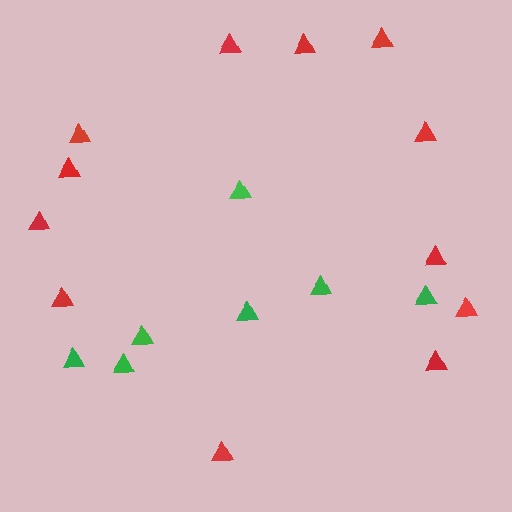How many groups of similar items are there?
There are 2 groups: one group of red triangles (12) and one group of green triangles (7).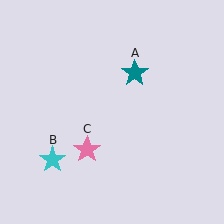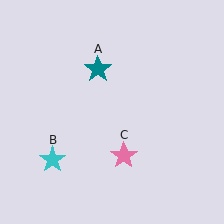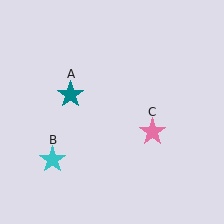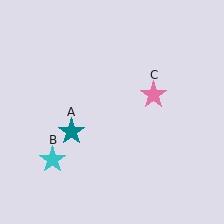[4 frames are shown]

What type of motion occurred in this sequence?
The teal star (object A), pink star (object C) rotated counterclockwise around the center of the scene.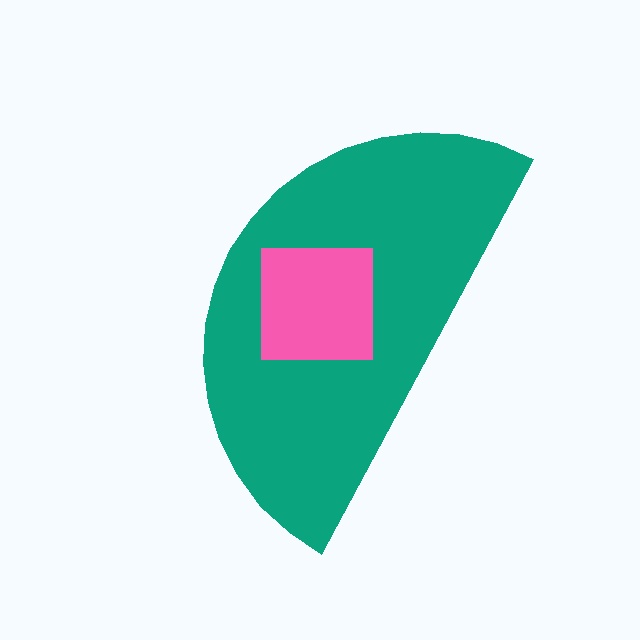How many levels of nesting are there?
2.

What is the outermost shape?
The teal semicircle.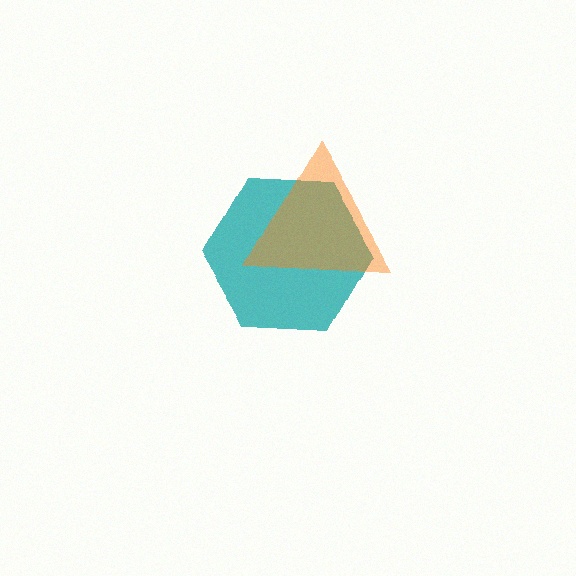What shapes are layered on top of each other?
The layered shapes are: a teal hexagon, an orange triangle.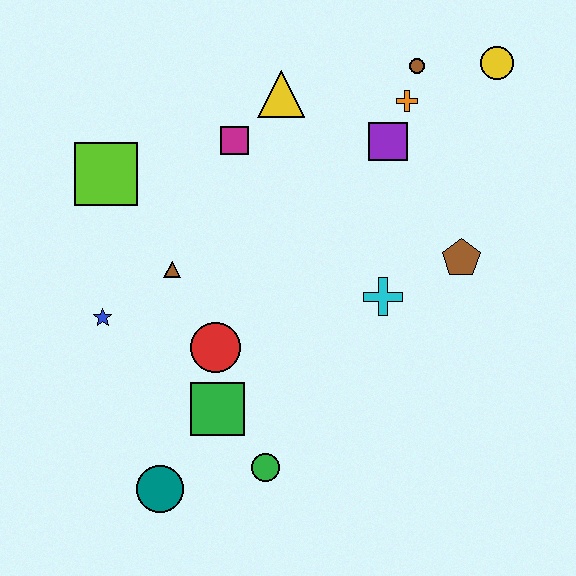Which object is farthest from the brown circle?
The teal circle is farthest from the brown circle.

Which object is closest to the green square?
The red circle is closest to the green square.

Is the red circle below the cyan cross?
Yes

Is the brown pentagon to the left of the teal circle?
No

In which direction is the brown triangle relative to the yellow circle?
The brown triangle is to the left of the yellow circle.